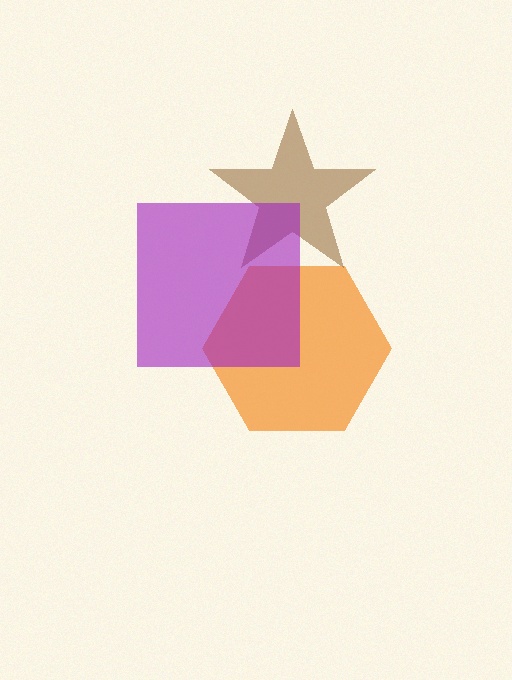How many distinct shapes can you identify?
There are 3 distinct shapes: an orange hexagon, a brown star, a purple square.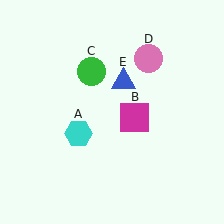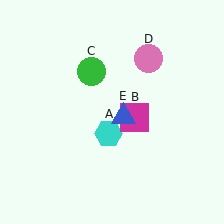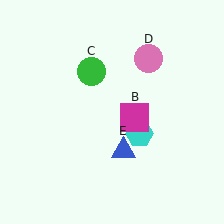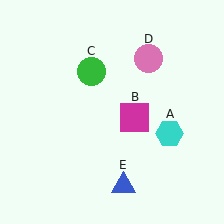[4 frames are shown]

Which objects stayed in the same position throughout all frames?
Magenta square (object B) and green circle (object C) and pink circle (object D) remained stationary.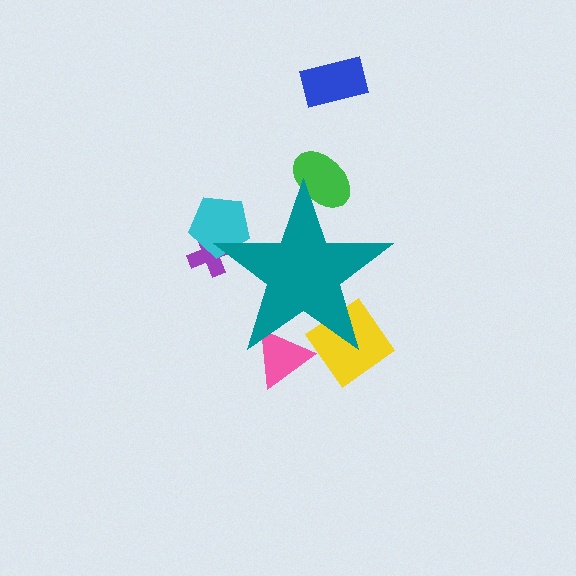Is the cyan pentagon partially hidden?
Yes, the cyan pentagon is partially hidden behind the teal star.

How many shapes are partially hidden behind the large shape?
5 shapes are partially hidden.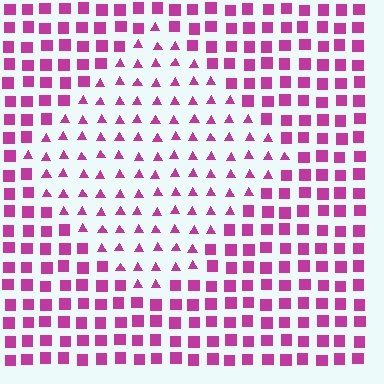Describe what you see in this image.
The image is filled with small magenta elements arranged in a uniform grid. A diamond-shaped region contains triangles, while the surrounding area contains squares. The boundary is defined purely by the change in element shape.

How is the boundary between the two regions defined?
The boundary is defined by a change in element shape: triangles inside vs. squares outside. All elements share the same color and spacing.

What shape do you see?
I see a diamond.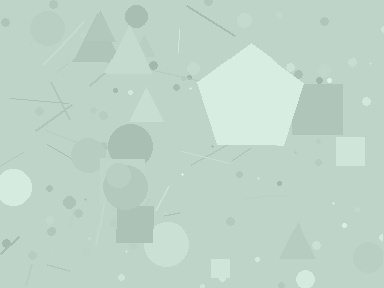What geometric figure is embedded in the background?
A pentagon is embedded in the background.